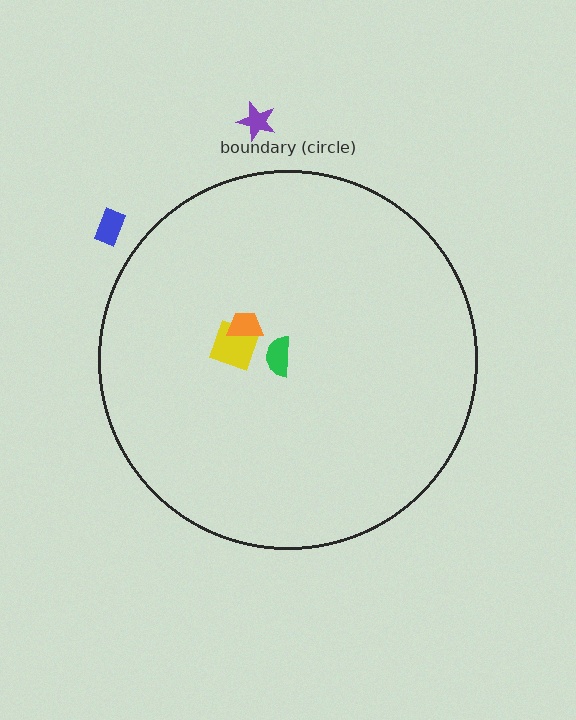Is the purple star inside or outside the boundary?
Outside.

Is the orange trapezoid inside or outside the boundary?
Inside.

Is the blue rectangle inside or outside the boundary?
Outside.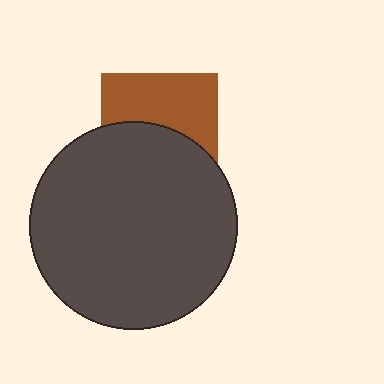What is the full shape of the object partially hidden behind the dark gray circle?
The partially hidden object is a brown square.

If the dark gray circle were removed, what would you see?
You would see the complete brown square.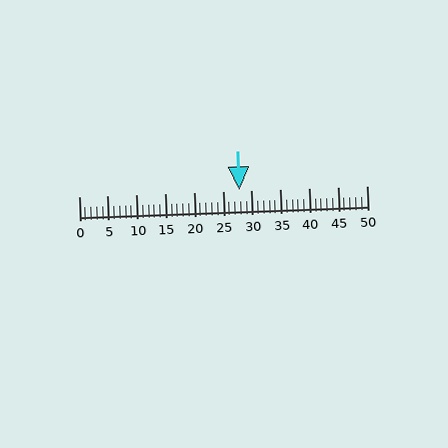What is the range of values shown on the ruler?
The ruler shows values from 0 to 50.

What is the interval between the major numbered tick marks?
The major tick marks are spaced 5 units apart.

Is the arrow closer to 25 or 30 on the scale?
The arrow is closer to 30.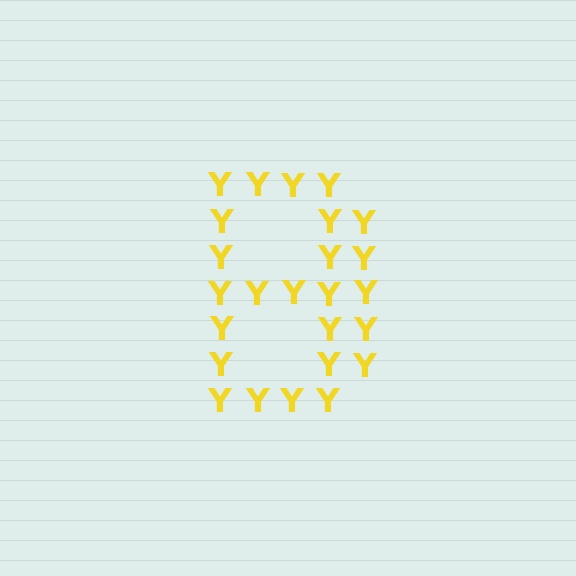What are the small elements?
The small elements are letter Y's.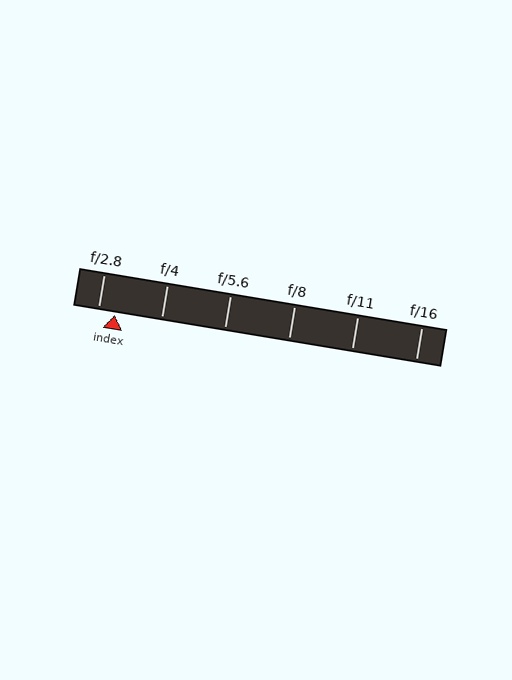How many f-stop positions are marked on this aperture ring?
There are 6 f-stop positions marked.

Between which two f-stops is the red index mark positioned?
The index mark is between f/2.8 and f/4.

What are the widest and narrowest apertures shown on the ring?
The widest aperture shown is f/2.8 and the narrowest is f/16.